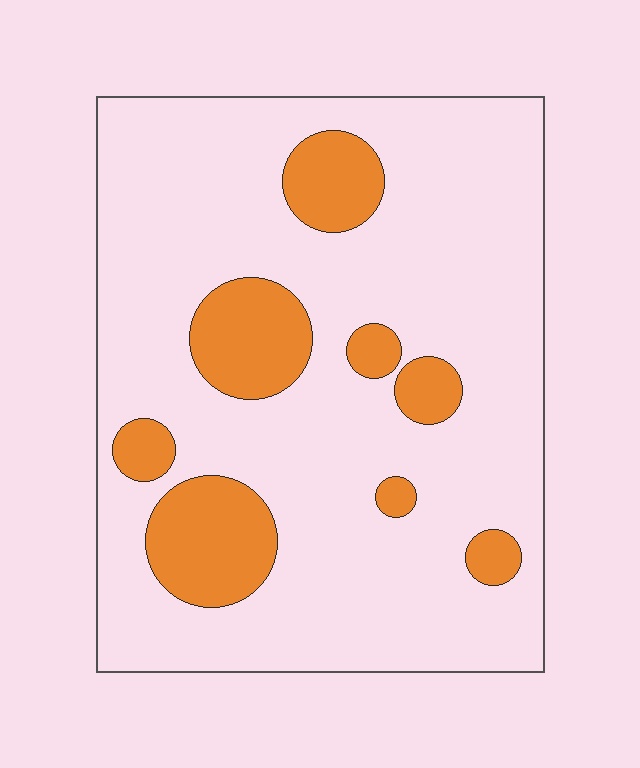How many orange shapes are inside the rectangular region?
8.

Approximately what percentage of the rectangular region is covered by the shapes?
Approximately 20%.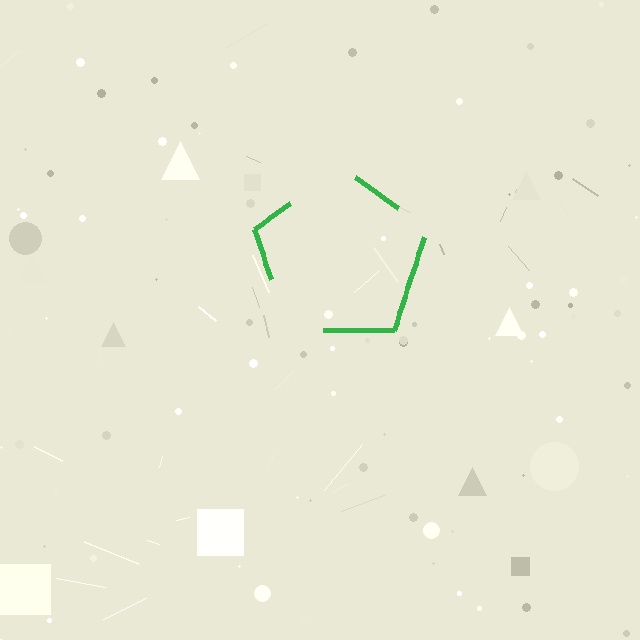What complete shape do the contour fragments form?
The contour fragments form a pentagon.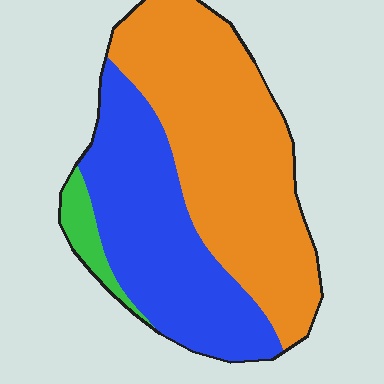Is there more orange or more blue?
Orange.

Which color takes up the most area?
Orange, at roughly 55%.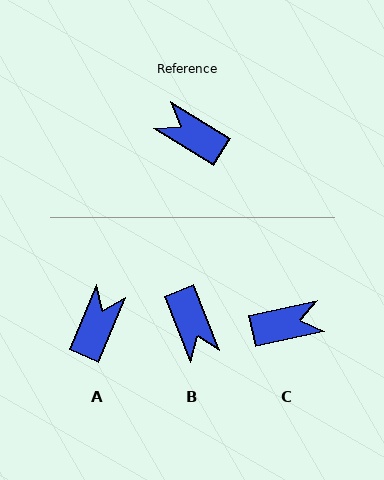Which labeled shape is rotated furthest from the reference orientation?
B, about 143 degrees away.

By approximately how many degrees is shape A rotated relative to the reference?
Approximately 81 degrees clockwise.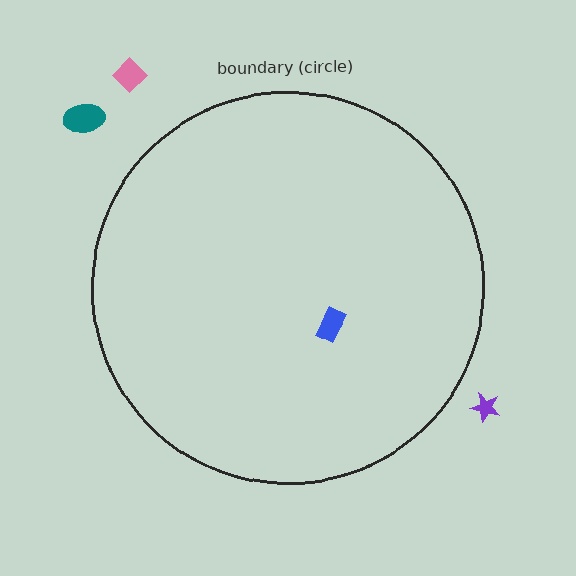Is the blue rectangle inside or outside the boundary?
Inside.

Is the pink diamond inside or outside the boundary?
Outside.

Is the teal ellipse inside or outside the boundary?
Outside.